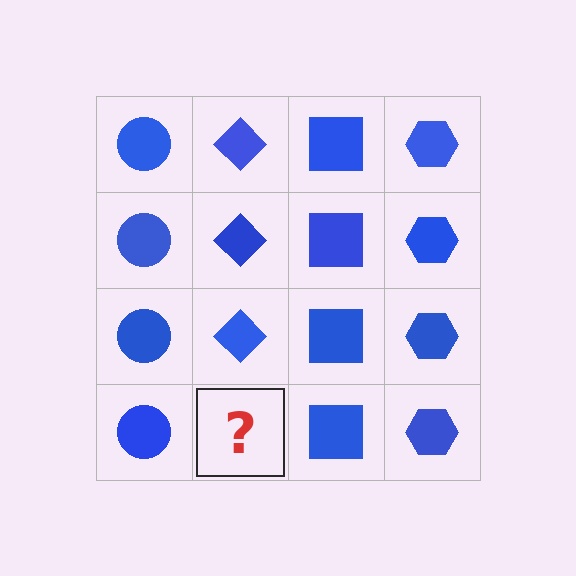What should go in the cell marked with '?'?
The missing cell should contain a blue diamond.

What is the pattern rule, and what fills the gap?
The rule is that each column has a consistent shape. The gap should be filled with a blue diamond.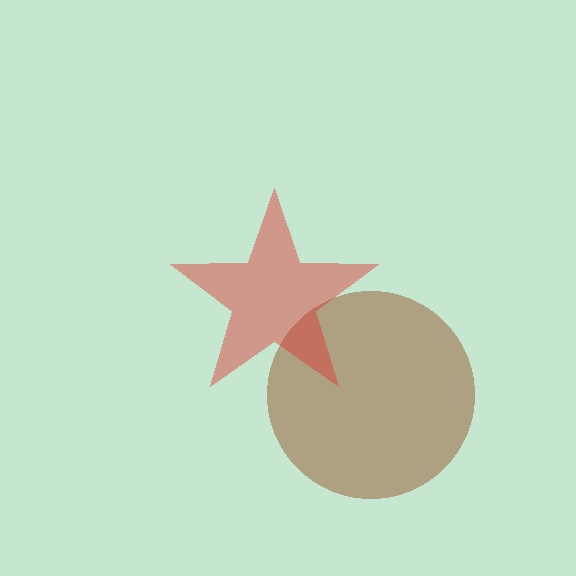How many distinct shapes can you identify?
There are 2 distinct shapes: a brown circle, a red star.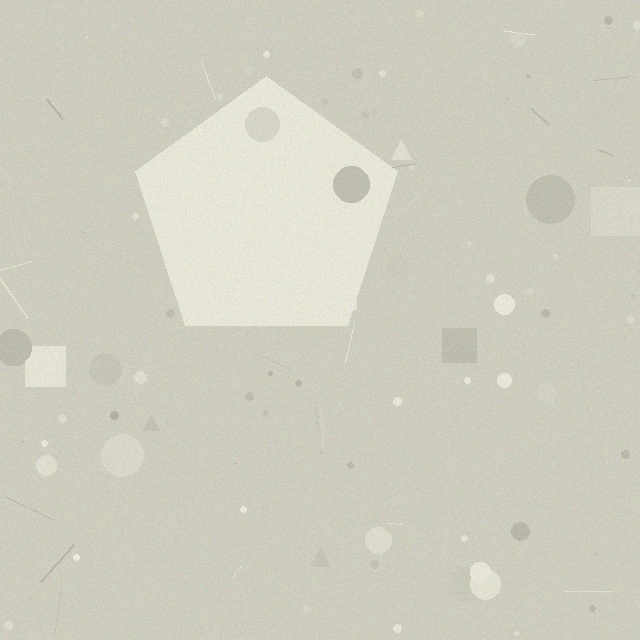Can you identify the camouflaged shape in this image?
The camouflaged shape is a pentagon.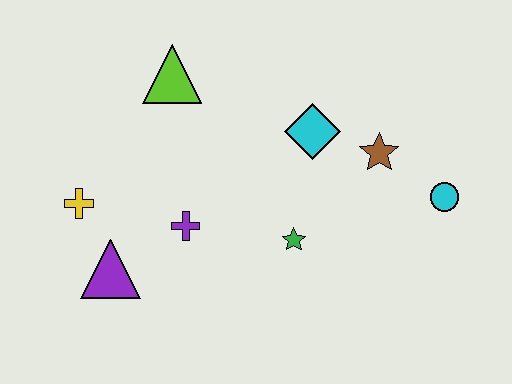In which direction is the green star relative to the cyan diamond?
The green star is below the cyan diamond.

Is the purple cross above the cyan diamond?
No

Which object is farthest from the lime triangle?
The cyan circle is farthest from the lime triangle.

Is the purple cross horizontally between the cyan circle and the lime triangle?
Yes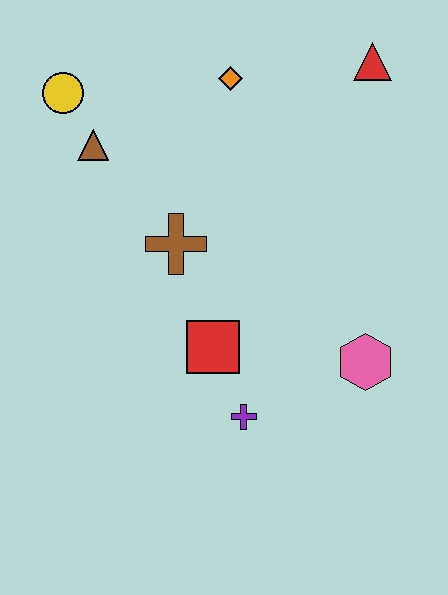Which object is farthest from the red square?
The red triangle is farthest from the red square.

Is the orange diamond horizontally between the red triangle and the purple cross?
No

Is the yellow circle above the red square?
Yes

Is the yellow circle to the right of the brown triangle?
No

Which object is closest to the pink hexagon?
The purple cross is closest to the pink hexagon.